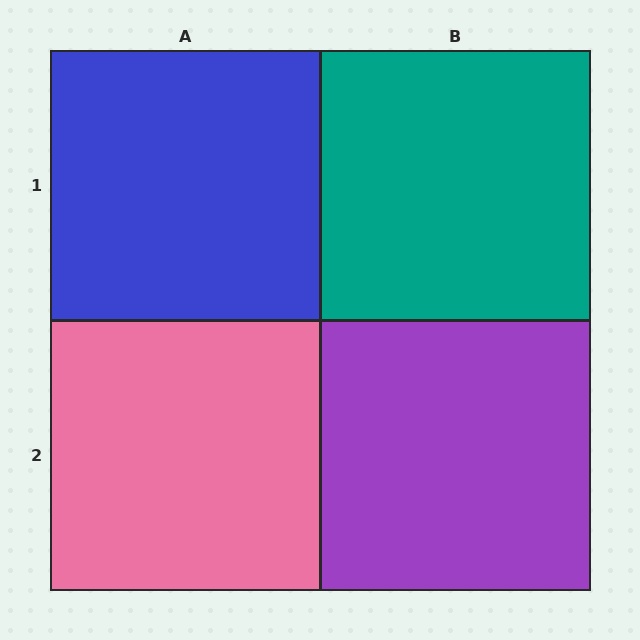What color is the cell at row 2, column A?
Pink.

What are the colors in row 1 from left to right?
Blue, teal.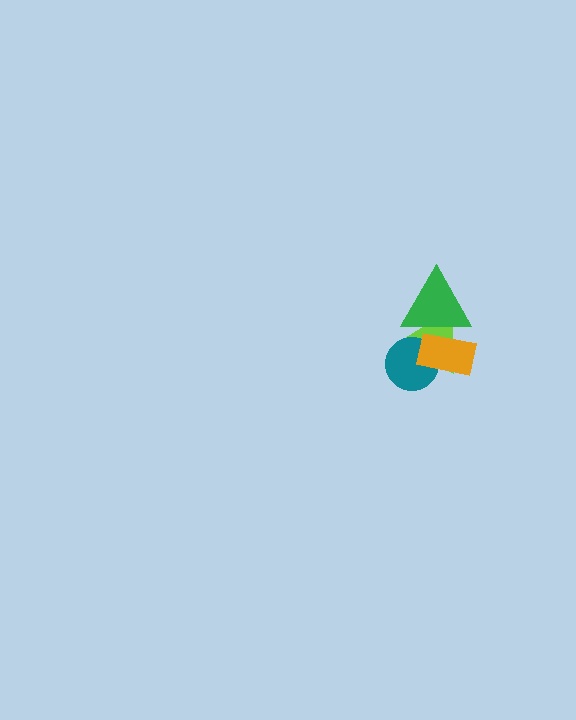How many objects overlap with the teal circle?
2 objects overlap with the teal circle.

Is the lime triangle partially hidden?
Yes, it is partially covered by another shape.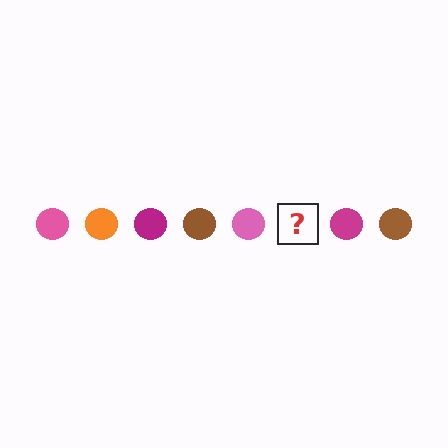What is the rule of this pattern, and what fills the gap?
The rule is that the pattern cycles through pink, orange, magenta, brown circles. The gap should be filled with an orange circle.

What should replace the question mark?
The question mark should be replaced with an orange circle.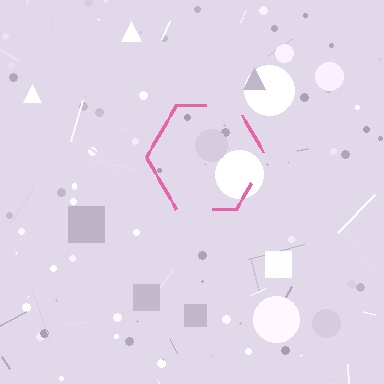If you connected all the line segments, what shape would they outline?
They would outline a hexagon.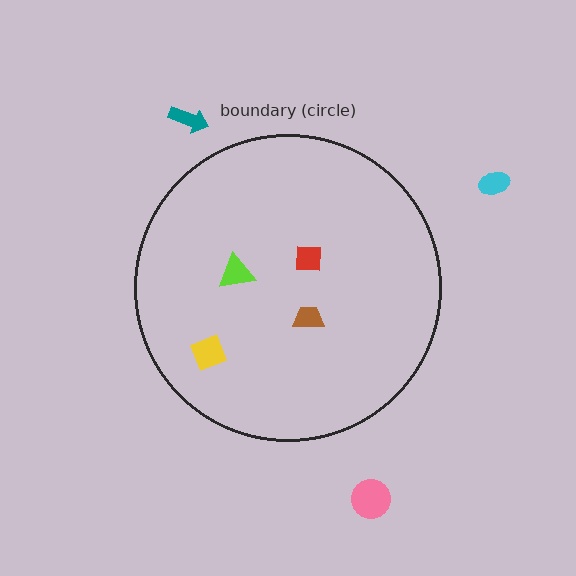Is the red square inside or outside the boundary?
Inside.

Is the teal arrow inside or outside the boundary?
Outside.